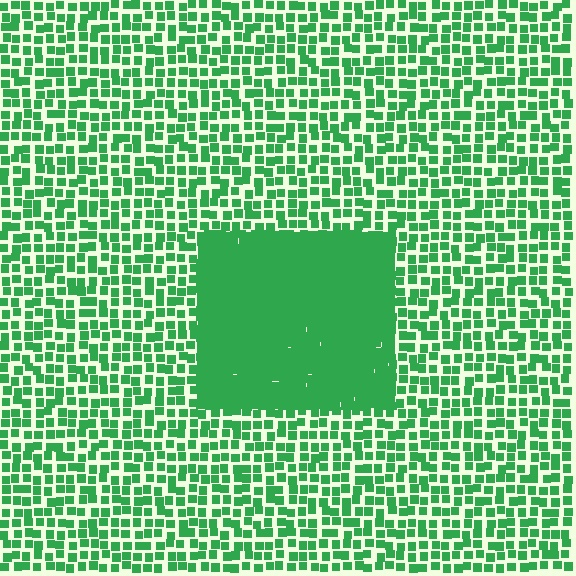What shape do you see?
I see a rectangle.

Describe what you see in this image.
The image contains small green elements arranged at two different densities. A rectangle-shaped region is visible where the elements are more densely packed than the surrounding area.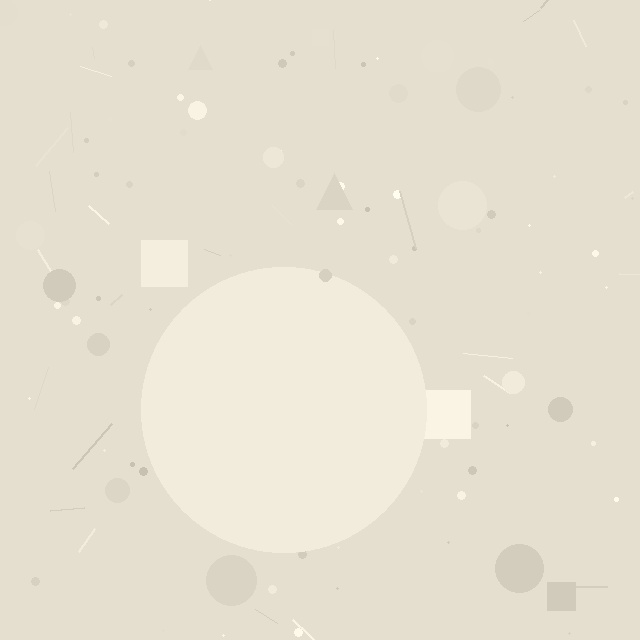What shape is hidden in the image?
A circle is hidden in the image.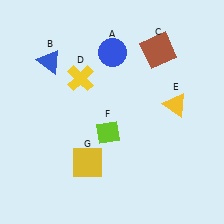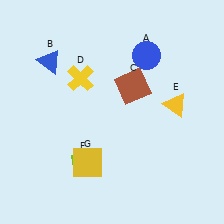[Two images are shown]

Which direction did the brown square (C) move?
The brown square (C) moved down.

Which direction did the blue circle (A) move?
The blue circle (A) moved right.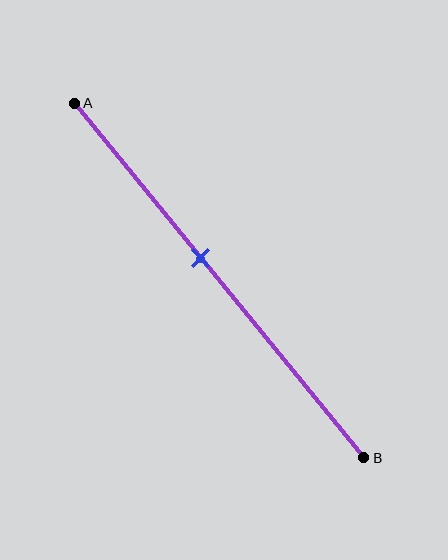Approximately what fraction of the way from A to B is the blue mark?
The blue mark is approximately 45% of the way from A to B.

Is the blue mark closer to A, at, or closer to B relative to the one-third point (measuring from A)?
The blue mark is closer to point B than the one-third point of segment AB.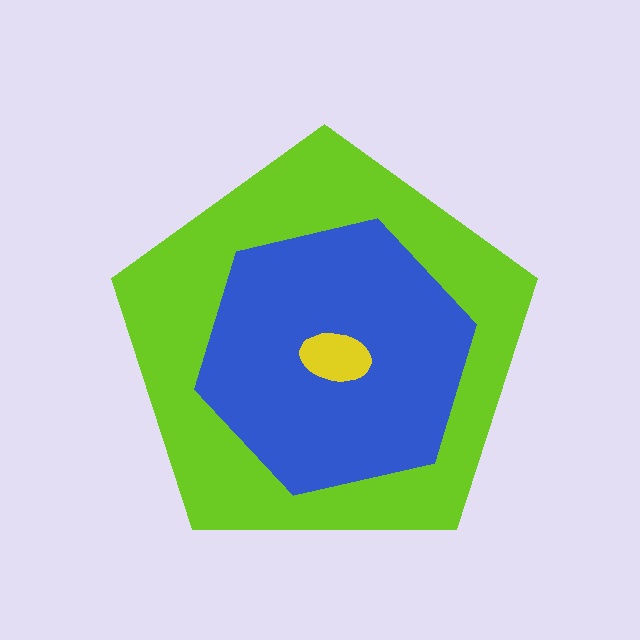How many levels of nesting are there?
3.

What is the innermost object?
The yellow ellipse.